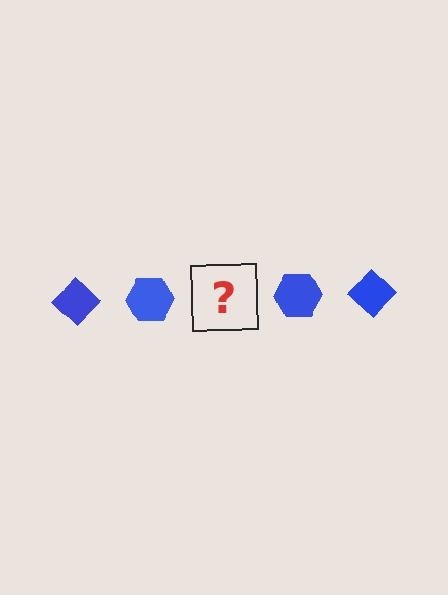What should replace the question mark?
The question mark should be replaced with a blue diamond.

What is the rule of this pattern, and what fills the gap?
The rule is that the pattern cycles through diamond, hexagon shapes in blue. The gap should be filled with a blue diamond.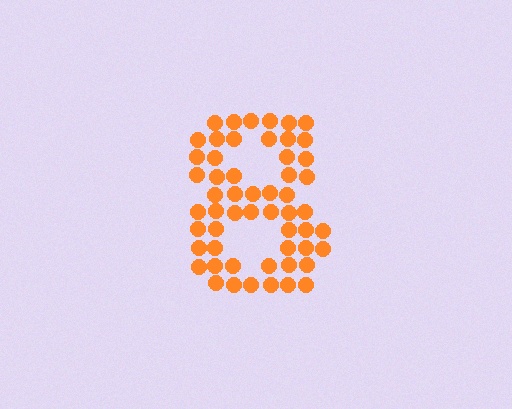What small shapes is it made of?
It is made of small circles.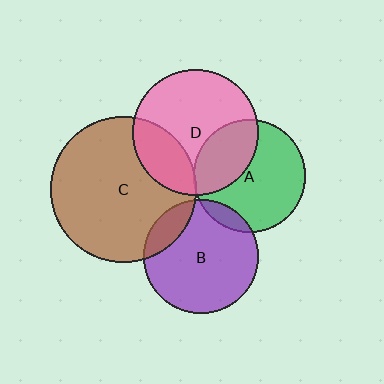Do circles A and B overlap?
Yes.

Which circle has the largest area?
Circle C (brown).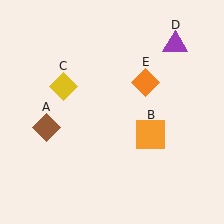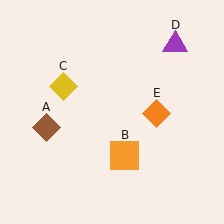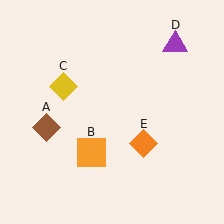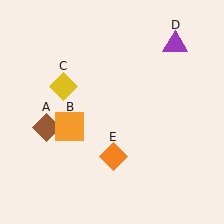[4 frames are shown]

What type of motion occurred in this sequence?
The orange square (object B), orange diamond (object E) rotated clockwise around the center of the scene.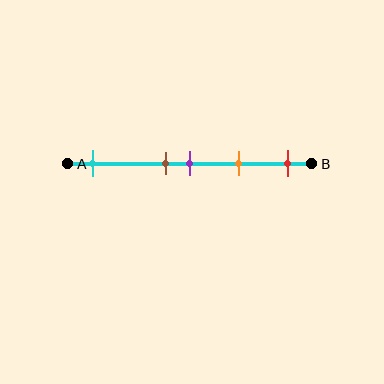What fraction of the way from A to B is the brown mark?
The brown mark is approximately 40% (0.4) of the way from A to B.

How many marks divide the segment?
There are 5 marks dividing the segment.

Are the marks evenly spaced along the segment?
No, the marks are not evenly spaced.